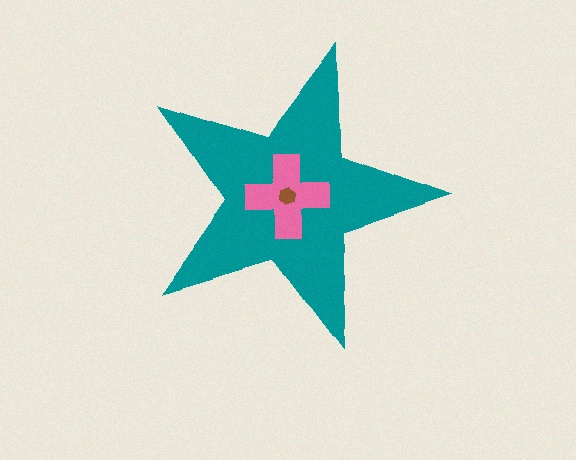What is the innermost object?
The brown hexagon.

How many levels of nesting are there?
3.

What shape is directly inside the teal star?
The pink cross.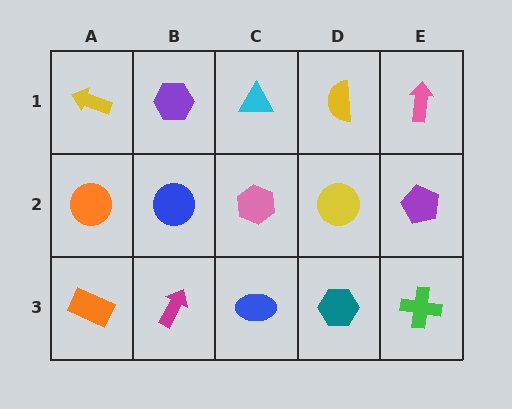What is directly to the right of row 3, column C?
A teal hexagon.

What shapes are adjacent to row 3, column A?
An orange circle (row 2, column A), a magenta arrow (row 3, column B).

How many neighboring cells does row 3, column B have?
3.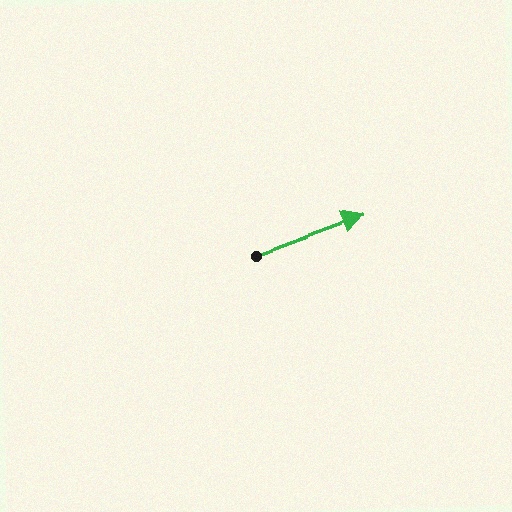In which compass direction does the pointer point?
East.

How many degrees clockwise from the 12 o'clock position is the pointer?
Approximately 70 degrees.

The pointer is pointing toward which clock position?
Roughly 2 o'clock.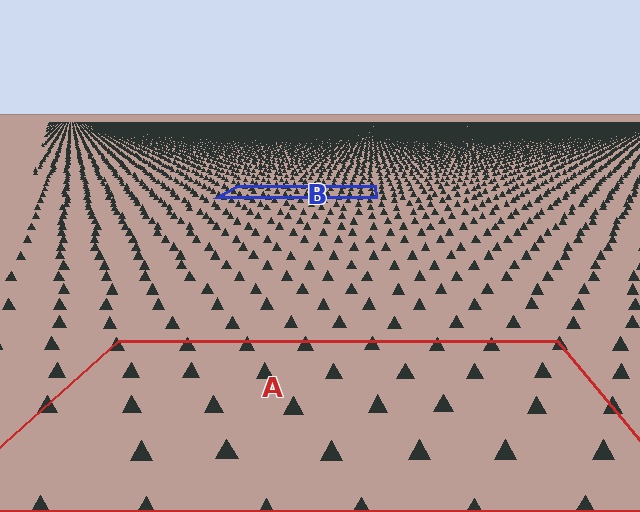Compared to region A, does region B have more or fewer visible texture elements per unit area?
Region B has more texture elements per unit area — they are packed more densely because it is farther away.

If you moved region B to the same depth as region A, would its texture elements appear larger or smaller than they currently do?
They would appear larger. At a closer depth, the same texture elements are projected at a bigger on-screen size.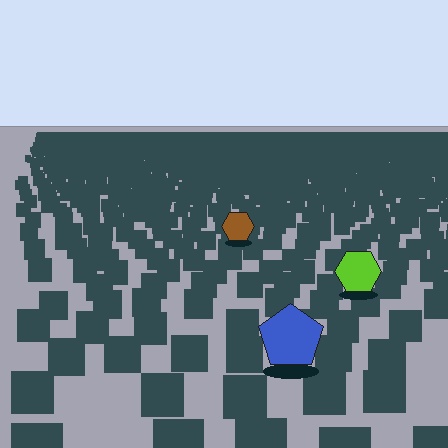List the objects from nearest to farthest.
From nearest to farthest: the blue pentagon, the lime hexagon, the brown hexagon.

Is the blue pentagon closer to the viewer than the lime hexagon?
Yes. The blue pentagon is closer — you can tell from the texture gradient: the ground texture is coarser near it.